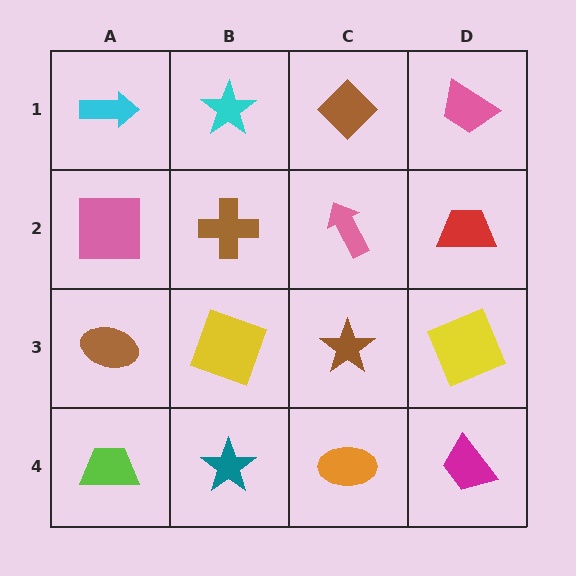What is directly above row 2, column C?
A brown diamond.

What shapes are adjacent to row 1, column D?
A red trapezoid (row 2, column D), a brown diamond (row 1, column C).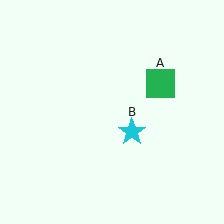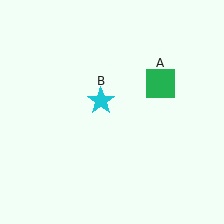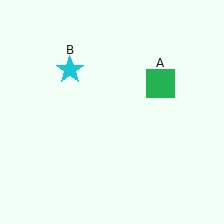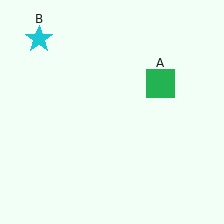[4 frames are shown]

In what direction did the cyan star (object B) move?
The cyan star (object B) moved up and to the left.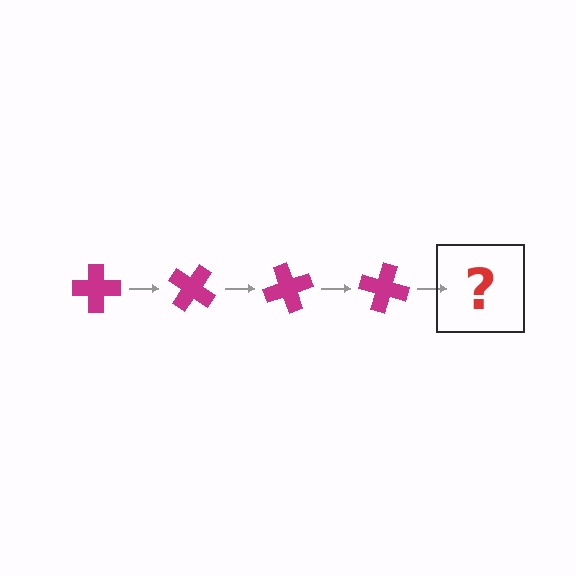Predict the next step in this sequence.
The next step is a magenta cross rotated 140 degrees.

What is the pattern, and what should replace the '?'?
The pattern is that the cross rotates 35 degrees each step. The '?' should be a magenta cross rotated 140 degrees.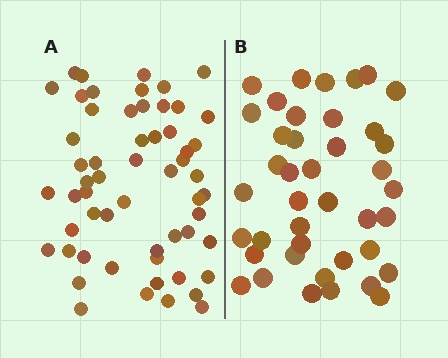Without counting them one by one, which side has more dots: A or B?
Region A (the left region) has more dots.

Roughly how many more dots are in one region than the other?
Region A has approximately 15 more dots than region B.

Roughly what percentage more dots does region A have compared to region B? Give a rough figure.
About 40% more.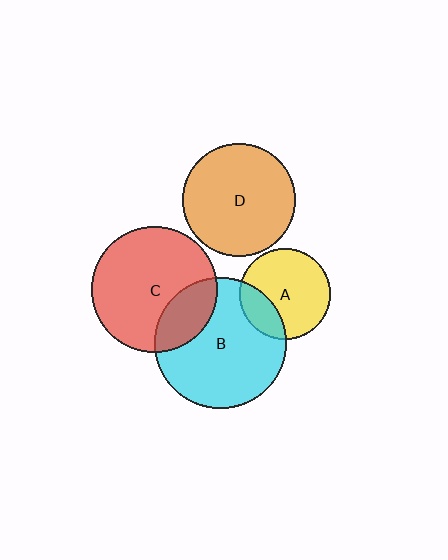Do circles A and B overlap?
Yes.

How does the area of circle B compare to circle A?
Approximately 2.1 times.